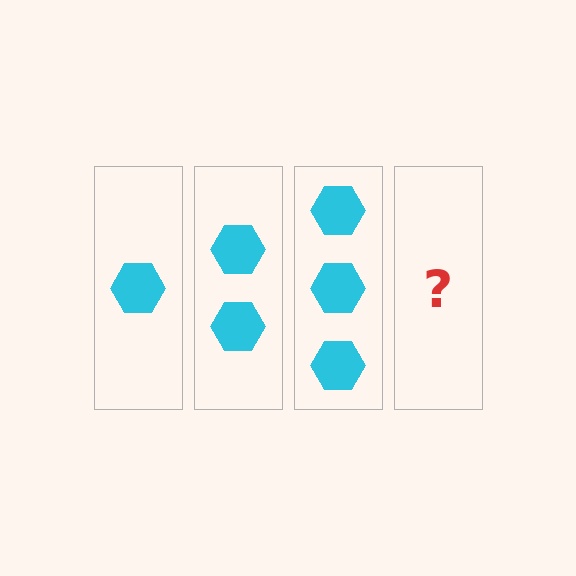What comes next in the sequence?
The next element should be 4 hexagons.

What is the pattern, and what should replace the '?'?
The pattern is that each step adds one more hexagon. The '?' should be 4 hexagons.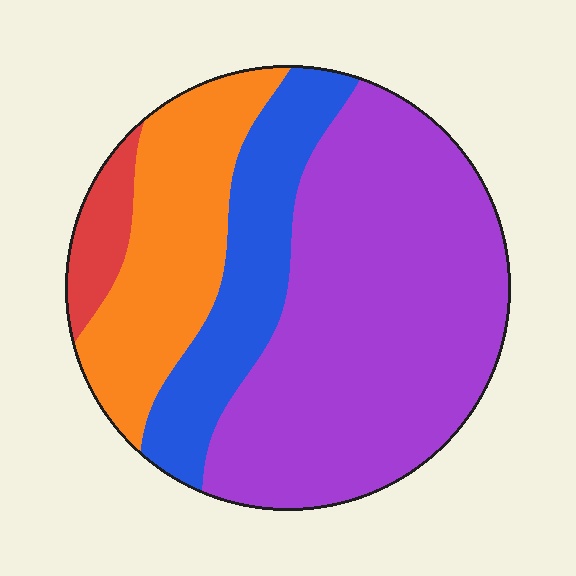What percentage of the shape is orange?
Orange covers about 20% of the shape.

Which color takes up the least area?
Red, at roughly 5%.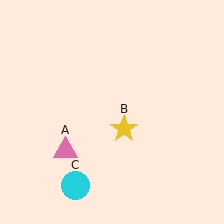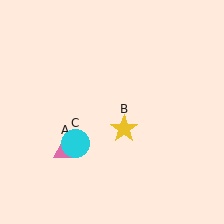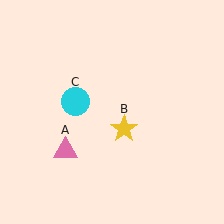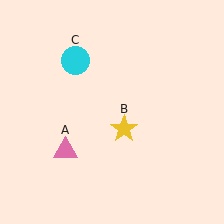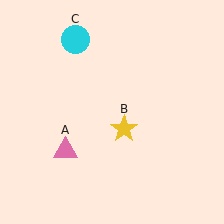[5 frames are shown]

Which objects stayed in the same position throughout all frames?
Pink triangle (object A) and yellow star (object B) remained stationary.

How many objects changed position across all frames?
1 object changed position: cyan circle (object C).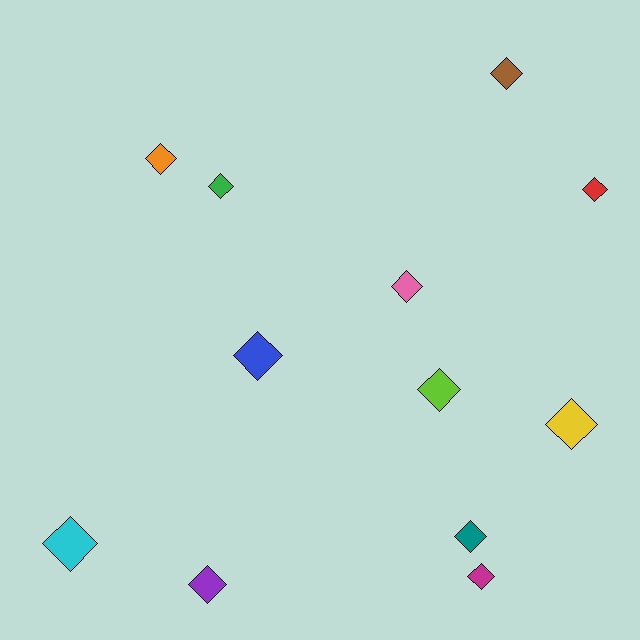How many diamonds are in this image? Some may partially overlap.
There are 12 diamonds.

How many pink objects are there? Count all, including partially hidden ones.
There is 1 pink object.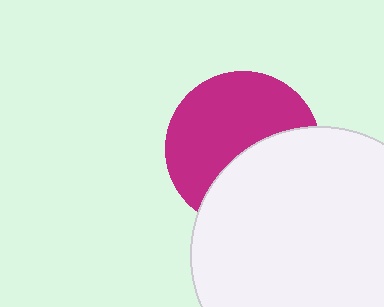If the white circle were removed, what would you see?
You would see the complete magenta circle.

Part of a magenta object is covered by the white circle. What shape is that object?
It is a circle.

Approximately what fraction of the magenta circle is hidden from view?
Roughly 42% of the magenta circle is hidden behind the white circle.